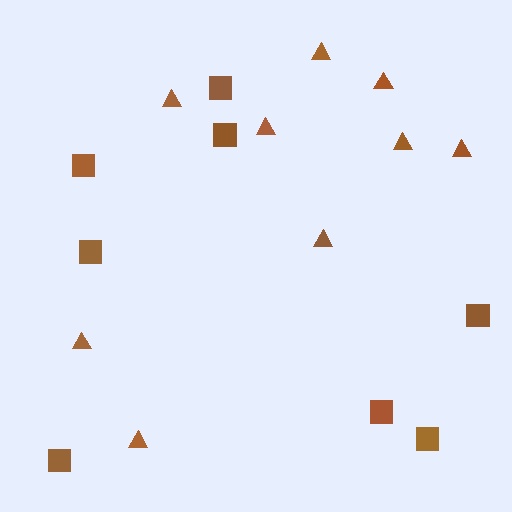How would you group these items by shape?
There are 2 groups: one group of squares (8) and one group of triangles (9).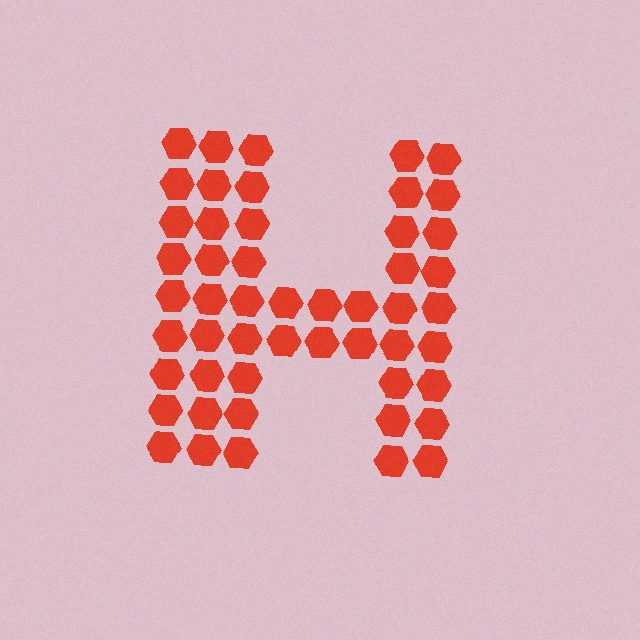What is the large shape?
The large shape is the letter H.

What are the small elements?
The small elements are hexagons.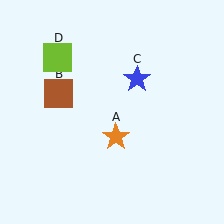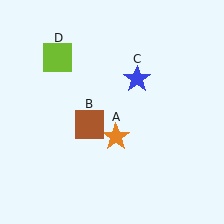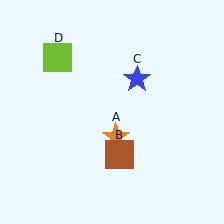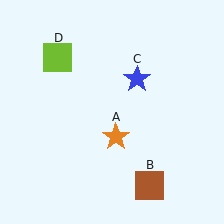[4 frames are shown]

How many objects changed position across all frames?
1 object changed position: brown square (object B).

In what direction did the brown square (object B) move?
The brown square (object B) moved down and to the right.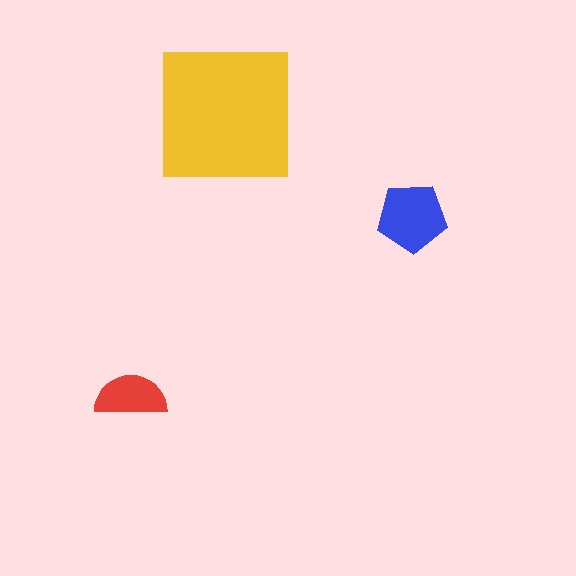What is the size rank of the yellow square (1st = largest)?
1st.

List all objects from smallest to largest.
The red semicircle, the blue pentagon, the yellow square.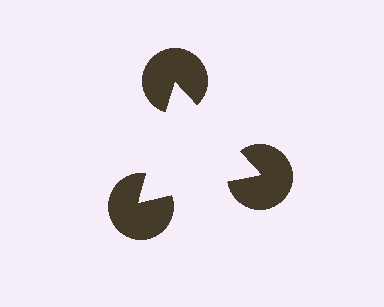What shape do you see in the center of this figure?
An illusory triangle — its edges are inferred from the aligned wedge cuts in the pac-man discs, not physically drawn.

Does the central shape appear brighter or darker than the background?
It typically appears slightly brighter than the background, even though no actual brightness change is drawn.